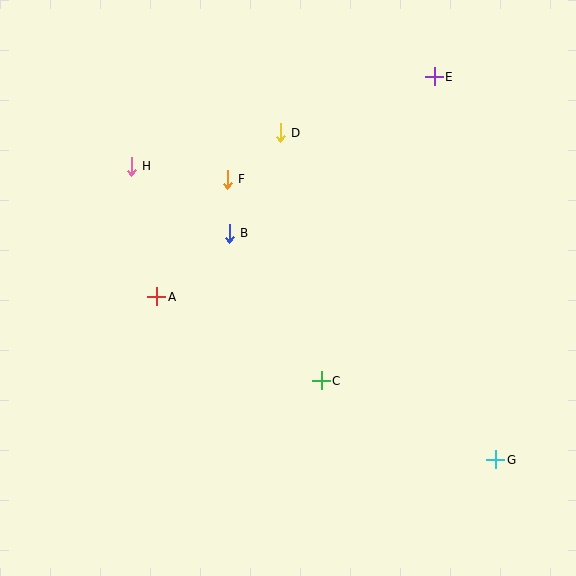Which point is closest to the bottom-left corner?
Point A is closest to the bottom-left corner.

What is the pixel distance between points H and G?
The distance between H and G is 468 pixels.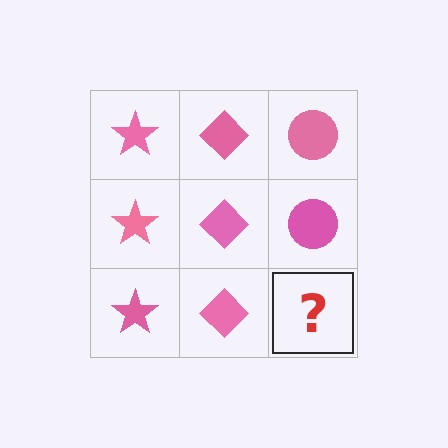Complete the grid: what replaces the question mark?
The question mark should be replaced with a pink circle.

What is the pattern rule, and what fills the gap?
The rule is that each column has a consistent shape. The gap should be filled with a pink circle.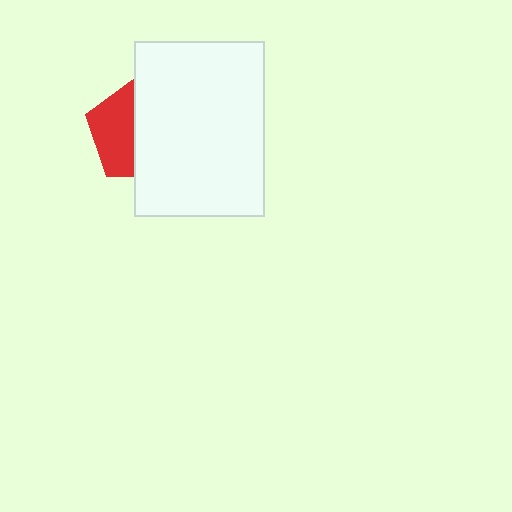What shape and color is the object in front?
The object in front is a white rectangle.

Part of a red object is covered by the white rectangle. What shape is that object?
It is a pentagon.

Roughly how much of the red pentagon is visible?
A small part of it is visible (roughly 43%).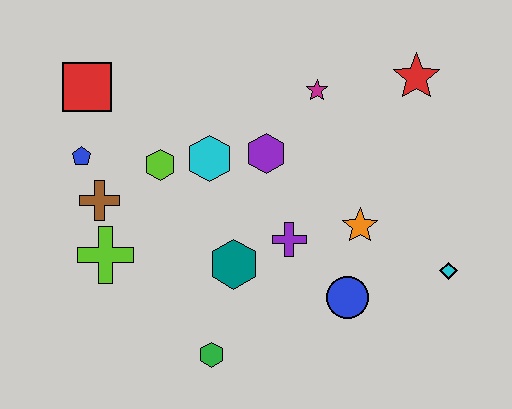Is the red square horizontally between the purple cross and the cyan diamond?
No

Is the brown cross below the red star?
Yes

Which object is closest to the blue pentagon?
The brown cross is closest to the blue pentagon.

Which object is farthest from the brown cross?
The cyan diamond is farthest from the brown cross.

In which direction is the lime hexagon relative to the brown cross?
The lime hexagon is to the right of the brown cross.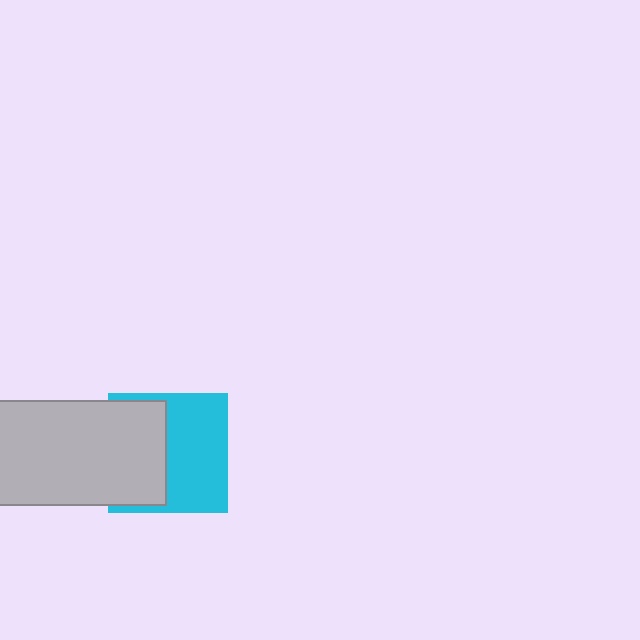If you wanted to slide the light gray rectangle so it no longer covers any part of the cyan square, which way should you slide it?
Slide it left — that is the most direct way to separate the two shapes.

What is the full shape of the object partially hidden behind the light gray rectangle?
The partially hidden object is a cyan square.